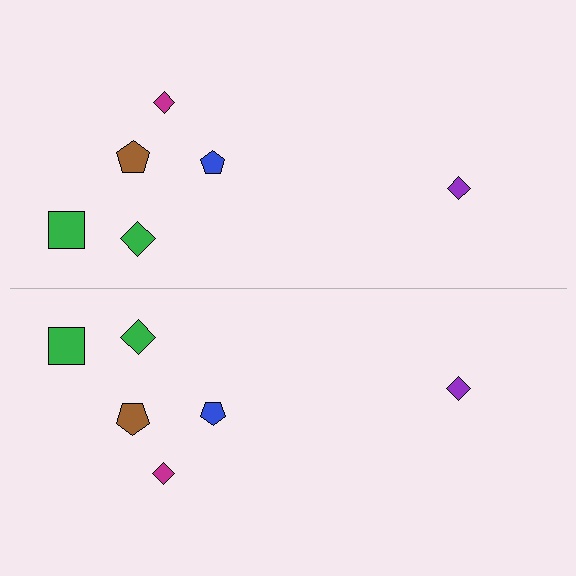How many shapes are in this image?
There are 12 shapes in this image.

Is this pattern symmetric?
Yes, this pattern has bilateral (reflection) symmetry.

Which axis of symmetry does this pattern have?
The pattern has a horizontal axis of symmetry running through the center of the image.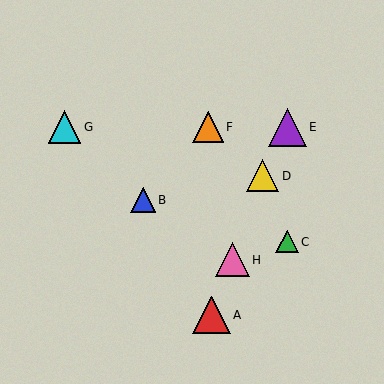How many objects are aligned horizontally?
3 objects (E, F, G) are aligned horizontally.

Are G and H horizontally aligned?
No, G is at y≈127 and H is at y≈260.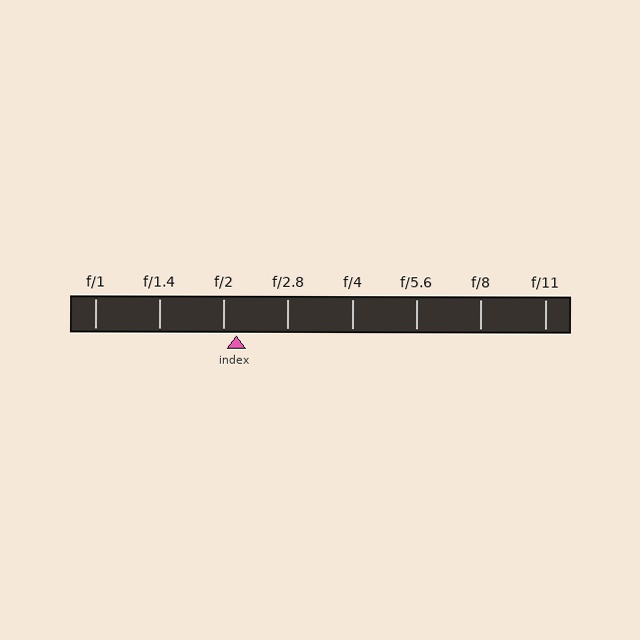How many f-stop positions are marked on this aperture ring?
There are 8 f-stop positions marked.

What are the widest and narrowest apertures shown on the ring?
The widest aperture shown is f/1 and the narrowest is f/11.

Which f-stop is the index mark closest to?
The index mark is closest to f/2.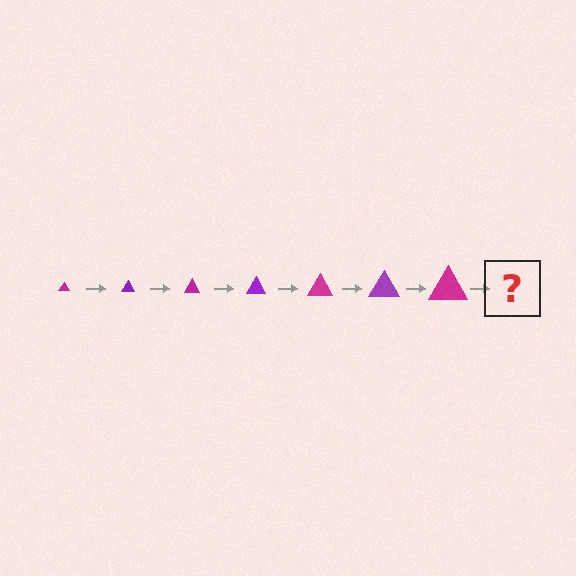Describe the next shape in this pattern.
It should be a purple triangle, larger than the previous one.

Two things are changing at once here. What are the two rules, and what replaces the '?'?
The two rules are that the triangle grows larger each step and the color cycles through magenta and purple. The '?' should be a purple triangle, larger than the previous one.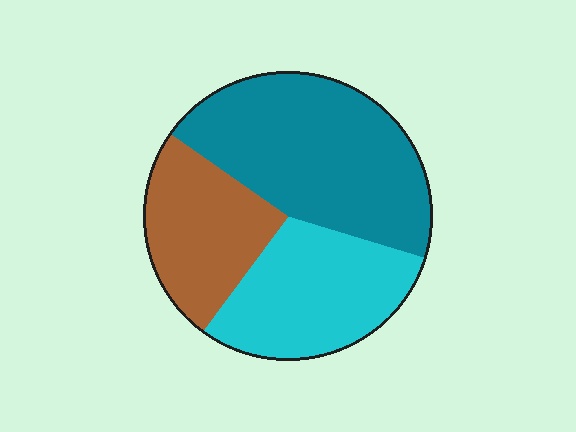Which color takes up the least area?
Brown, at roughly 25%.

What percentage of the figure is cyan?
Cyan covers around 30% of the figure.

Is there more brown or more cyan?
Cyan.